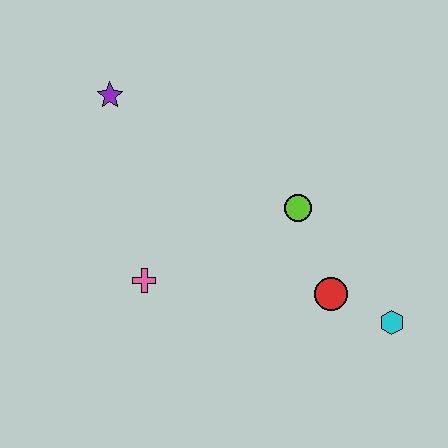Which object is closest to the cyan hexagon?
The red circle is closest to the cyan hexagon.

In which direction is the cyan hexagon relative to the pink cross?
The cyan hexagon is to the right of the pink cross.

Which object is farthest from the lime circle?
The purple star is farthest from the lime circle.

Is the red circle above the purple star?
No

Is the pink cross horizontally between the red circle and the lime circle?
No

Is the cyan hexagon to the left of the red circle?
No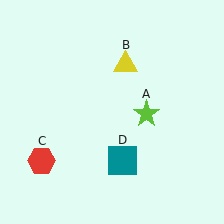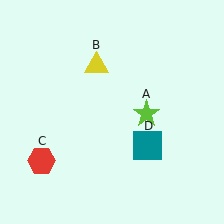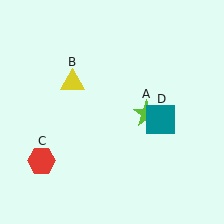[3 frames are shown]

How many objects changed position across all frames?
2 objects changed position: yellow triangle (object B), teal square (object D).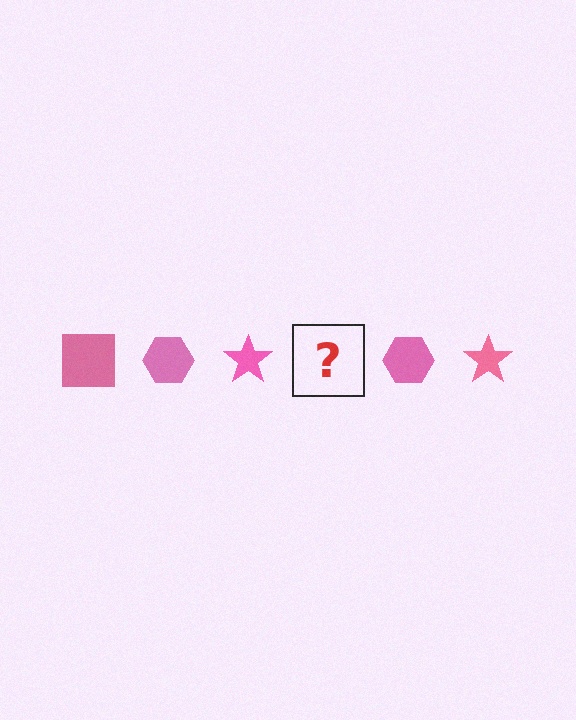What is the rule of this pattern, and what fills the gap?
The rule is that the pattern cycles through square, hexagon, star shapes in pink. The gap should be filled with a pink square.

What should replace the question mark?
The question mark should be replaced with a pink square.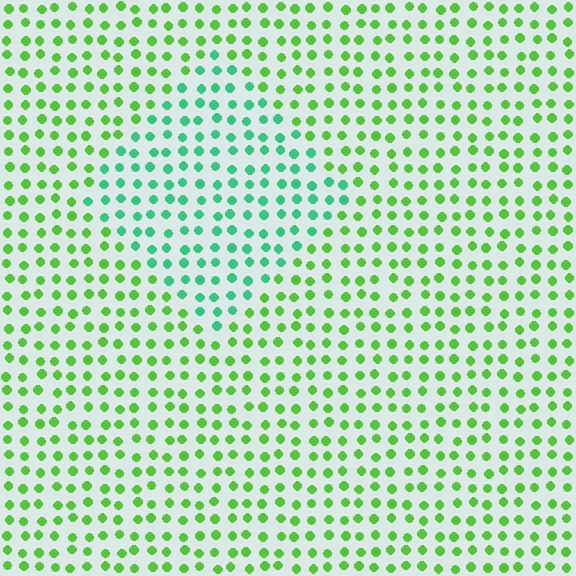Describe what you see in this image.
The image is filled with small lime elements in a uniform arrangement. A diamond-shaped region is visible where the elements are tinted to a slightly different hue, forming a subtle color boundary.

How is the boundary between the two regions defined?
The boundary is defined purely by a slight shift in hue (about 43 degrees). Spacing, size, and orientation are identical on both sides.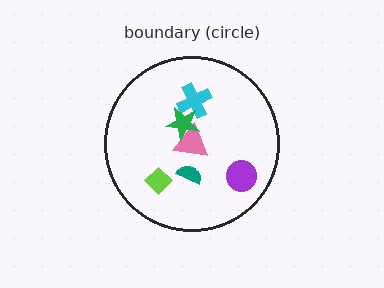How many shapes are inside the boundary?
6 inside, 0 outside.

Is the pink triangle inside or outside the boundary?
Inside.